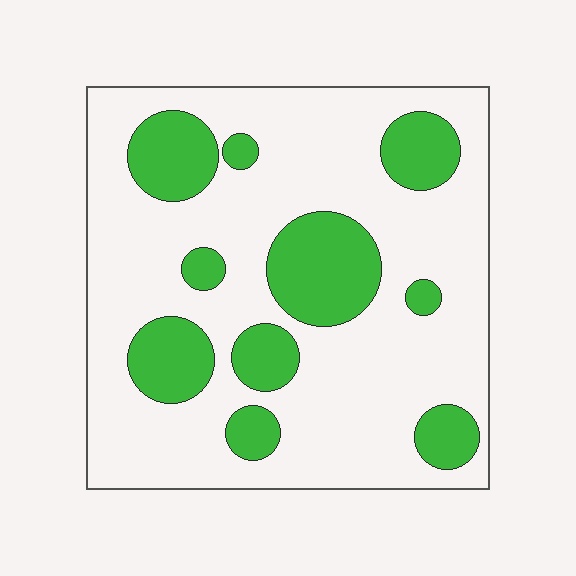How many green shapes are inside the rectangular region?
10.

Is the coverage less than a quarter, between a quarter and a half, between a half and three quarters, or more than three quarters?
Between a quarter and a half.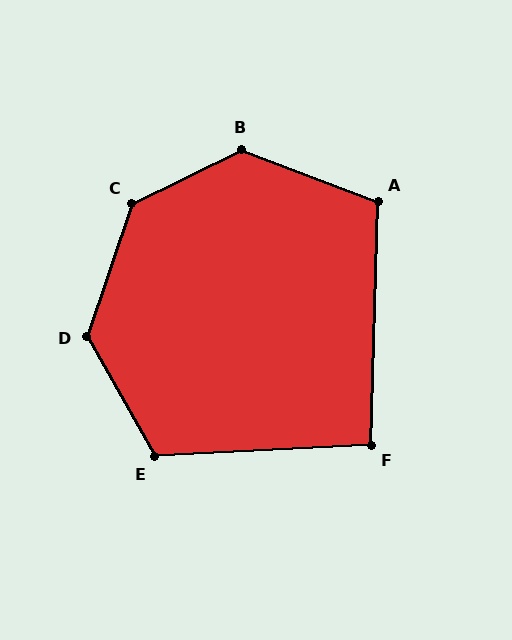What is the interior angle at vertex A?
Approximately 109 degrees (obtuse).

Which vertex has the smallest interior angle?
F, at approximately 95 degrees.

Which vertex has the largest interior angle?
C, at approximately 135 degrees.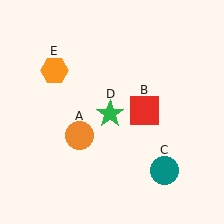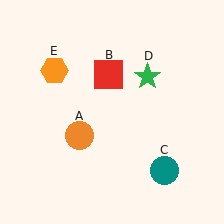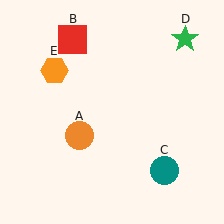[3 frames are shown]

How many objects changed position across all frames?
2 objects changed position: red square (object B), green star (object D).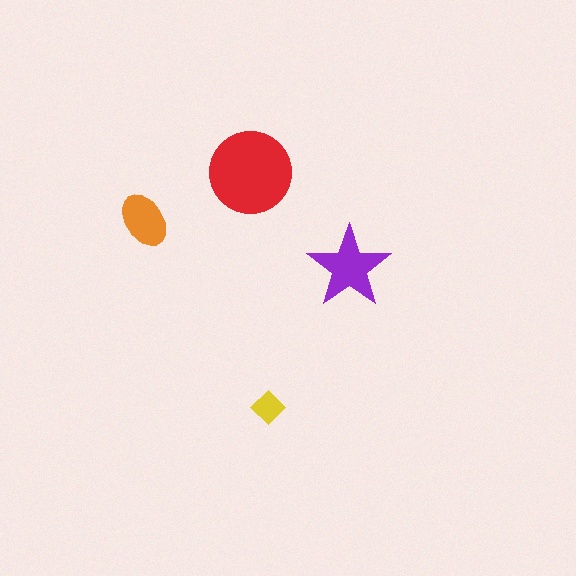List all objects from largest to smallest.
The red circle, the purple star, the orange ellipse, the yellow diamond.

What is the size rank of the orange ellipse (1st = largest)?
3rd.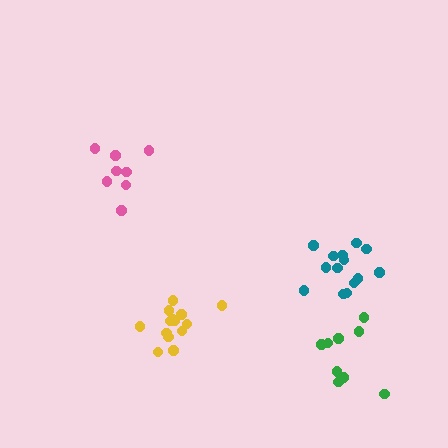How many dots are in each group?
Group 1: 8 dots, Group 2: 14 dots, Group 3: 14 dots, Group 4: 9 dots (45 total).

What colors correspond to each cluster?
The clusters are colored: pink, teal, yellow, green.